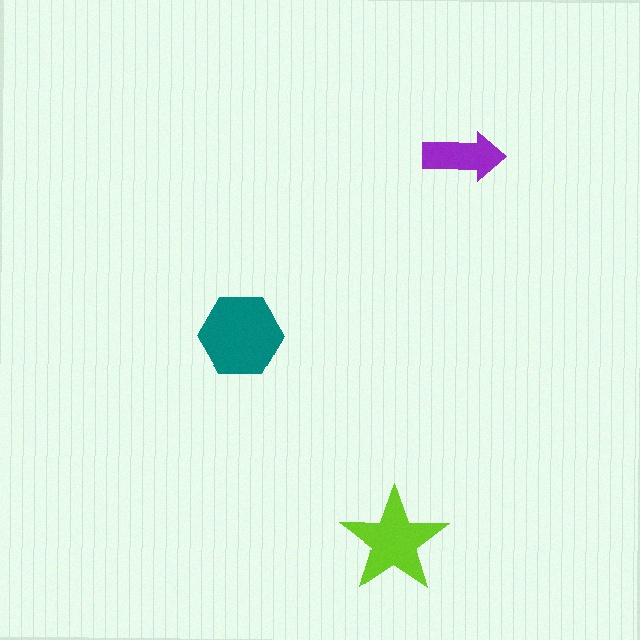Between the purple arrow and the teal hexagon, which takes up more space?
The teal hexagon.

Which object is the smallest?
The purple arrow.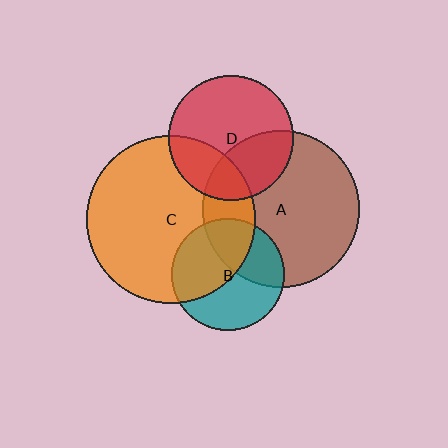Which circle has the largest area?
Circle C (orange).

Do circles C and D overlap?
Yes.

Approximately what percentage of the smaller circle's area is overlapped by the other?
Approximately 25%.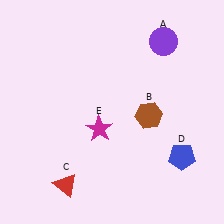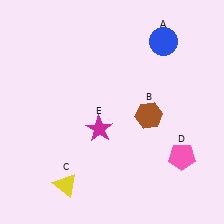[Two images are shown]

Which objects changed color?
A changed from purple to blue. C changed from red to yellow. D changed from blue to pink.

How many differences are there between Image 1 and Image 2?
There are 3 differences between the two images.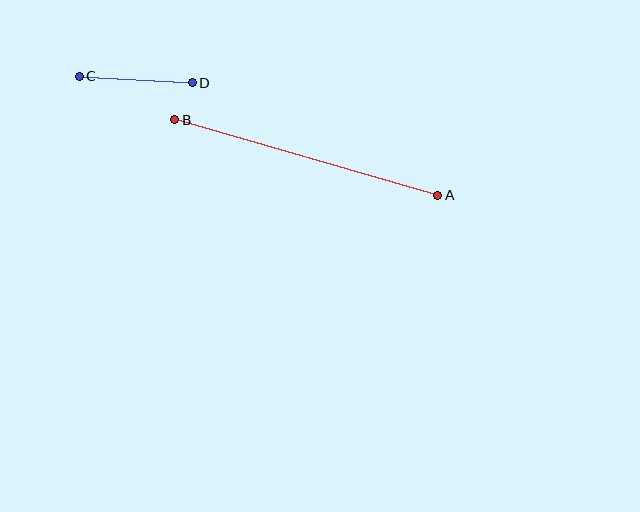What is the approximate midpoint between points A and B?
The midpoint is at approximately (306, 157) pixels.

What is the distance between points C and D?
The distance is approximately 113 pixels.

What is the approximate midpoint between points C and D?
The midpoint is at approximately (136, 80) pixels.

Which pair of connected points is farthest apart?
Points A and B are farthest apart.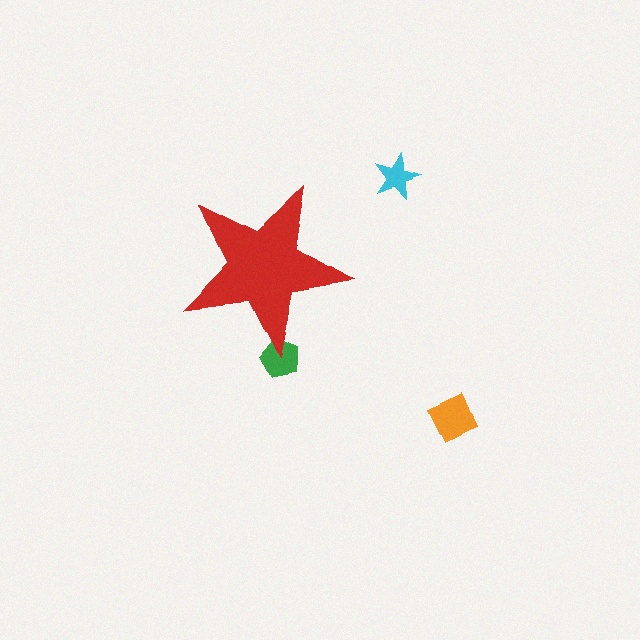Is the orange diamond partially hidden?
No, the orange diamond is fully visible.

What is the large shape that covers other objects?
A red star.